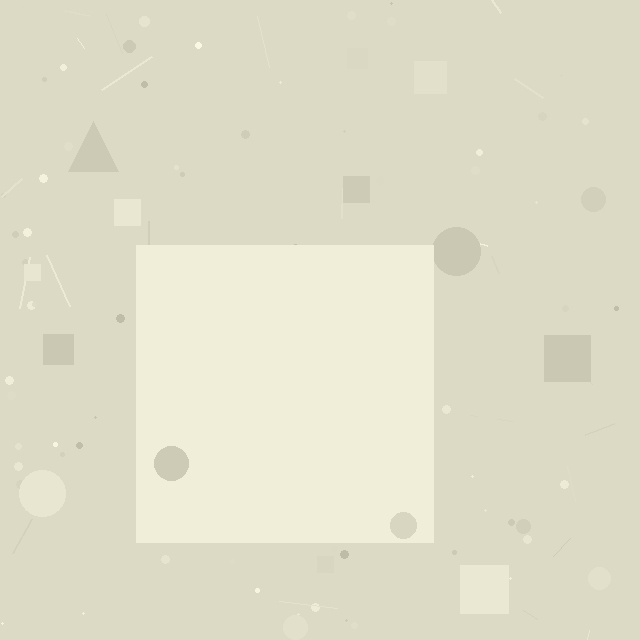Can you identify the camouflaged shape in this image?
The camouflaged shape is a square.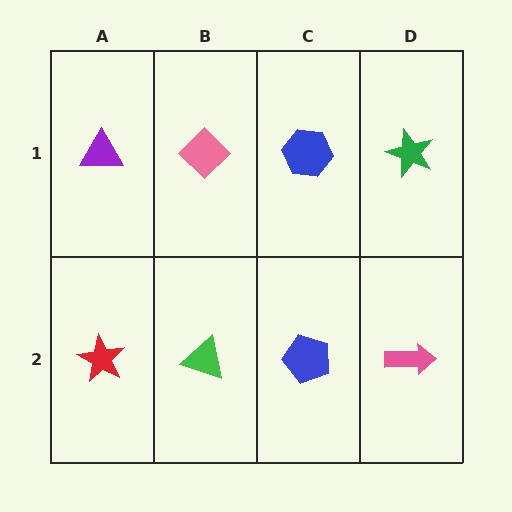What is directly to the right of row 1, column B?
A blue hexagon.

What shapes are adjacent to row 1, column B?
A green triangle (row 2, column B), a purple triangle (row 1, column A), a blue hexagon (row 1, column C).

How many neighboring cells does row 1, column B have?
3.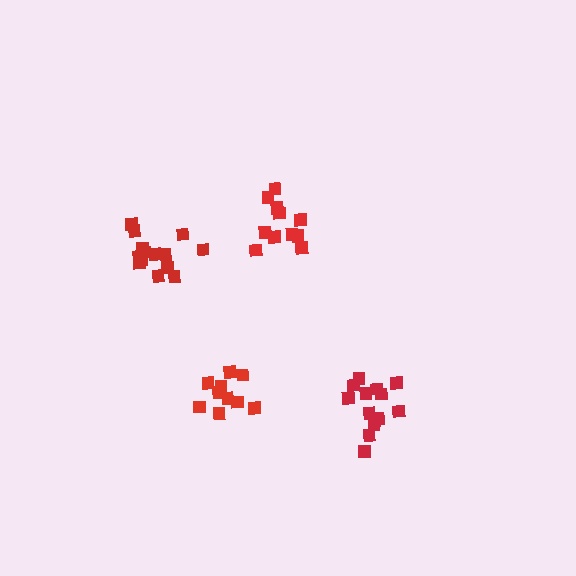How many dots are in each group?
Group 1: 10 dots, Group 2: 14 dots, Group 3: 11 dots, Group 4: 14 dots (49 total).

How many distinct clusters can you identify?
There are 4 distinct clusters.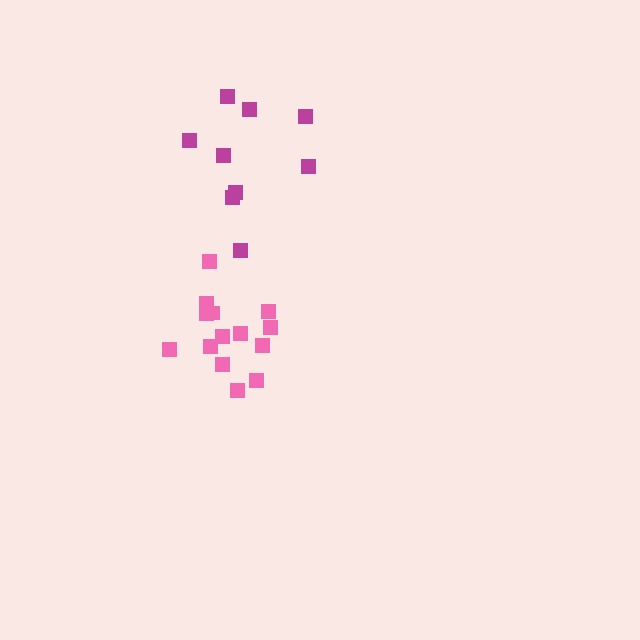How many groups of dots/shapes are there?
There are 2 groups.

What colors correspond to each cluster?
The clusters are colored: pink, magenta.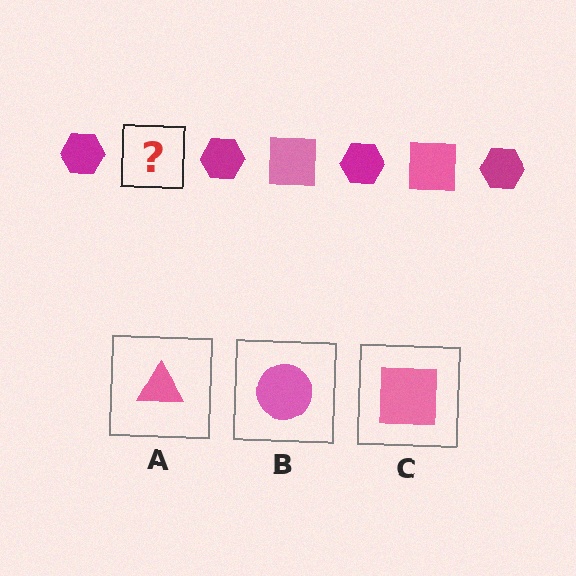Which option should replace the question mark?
Option C.